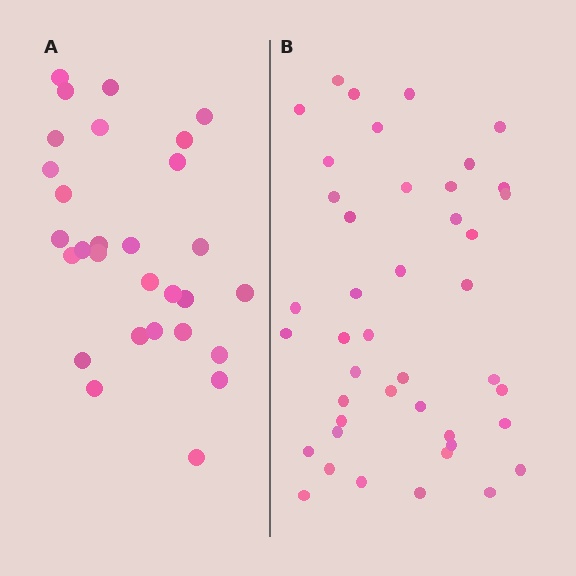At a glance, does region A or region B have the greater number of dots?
Region B (the right region) has more dots.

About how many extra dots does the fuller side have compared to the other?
Region B has approximately 15 more dots than region A.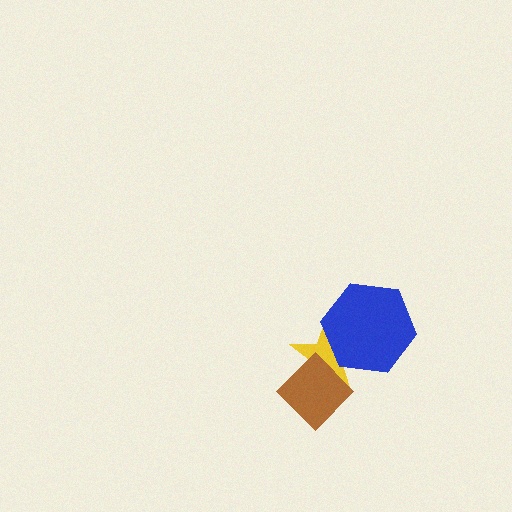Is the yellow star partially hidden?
Yes, it is partially covered by another shape.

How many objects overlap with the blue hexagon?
1 object overlaps with the blue hexagon.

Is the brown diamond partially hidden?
No, no other shape covers it.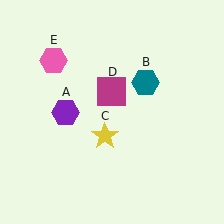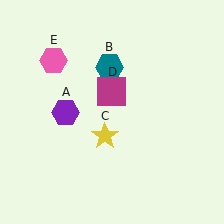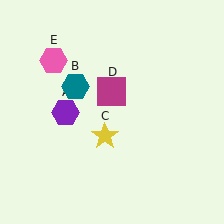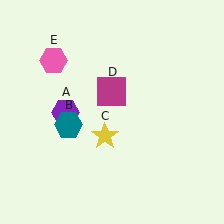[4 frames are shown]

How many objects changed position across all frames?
1 object changed position: teal hexagon (object B).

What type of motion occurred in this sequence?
The teal hexagon (object B) rotated counterclockwise around the center of the scene.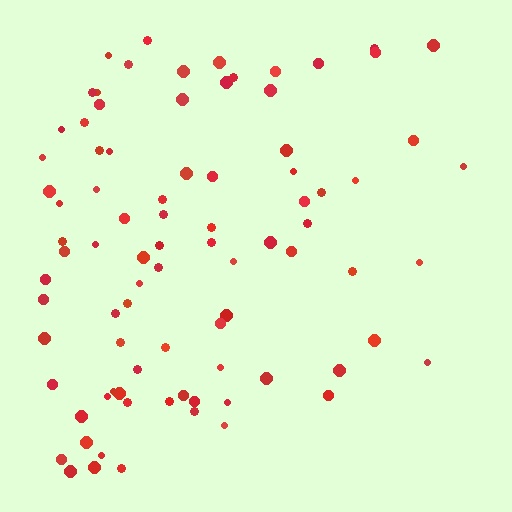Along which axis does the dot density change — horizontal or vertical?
Horizontal.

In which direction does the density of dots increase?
From right to left, with the left side densest.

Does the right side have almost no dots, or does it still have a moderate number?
Still a moderate number, just noticeably fewer than the left.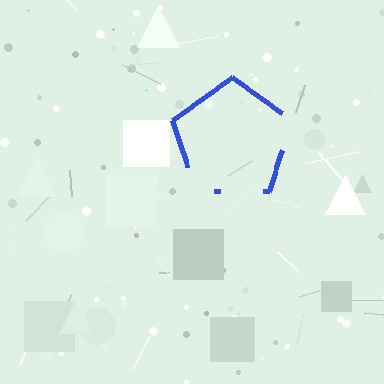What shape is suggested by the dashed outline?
The dashed outline suggests a pentagon.